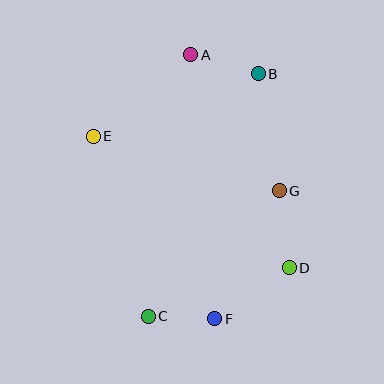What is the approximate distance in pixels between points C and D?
The distance between C and D is approximately 149 pixels.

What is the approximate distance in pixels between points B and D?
The distance between B and D is approximately 196 pixels.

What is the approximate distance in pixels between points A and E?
The distance between A and E is approximately 127 pixels.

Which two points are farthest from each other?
Points B and C are farthest from each other.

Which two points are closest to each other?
Points C and F are closest to each other.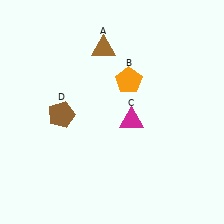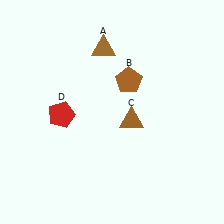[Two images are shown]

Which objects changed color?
B changed from orange to brown. C changed from magenta to brown. D changed from brown to red.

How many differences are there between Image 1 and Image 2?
There are 3 differences between the two images.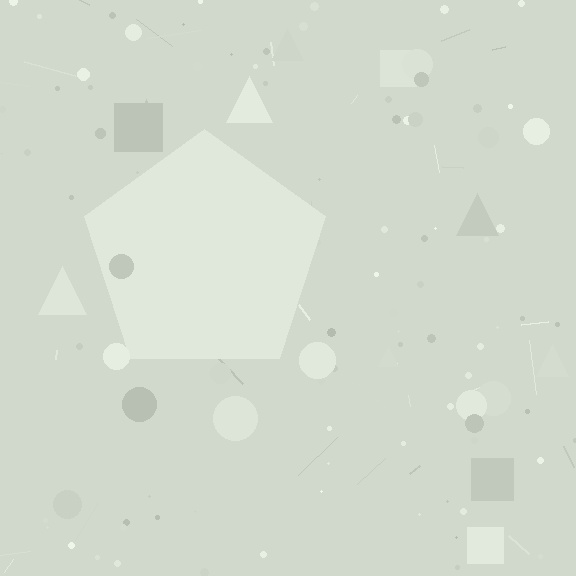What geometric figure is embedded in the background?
A pentagon is embedded in the background.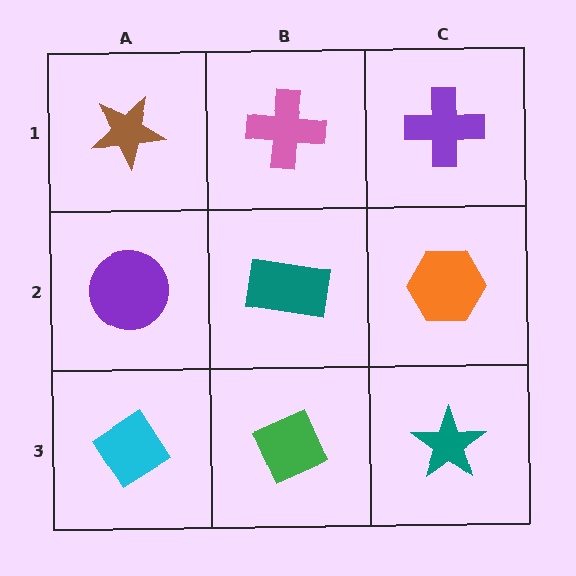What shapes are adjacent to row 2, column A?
A brown star (row 1, column A), a cyan diamond (row 3, column A), a teal rectangle (row 2, column B).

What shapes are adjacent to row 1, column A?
A purple circle (row 2, column A), a pink cross (row 1, column B).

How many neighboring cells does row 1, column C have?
2.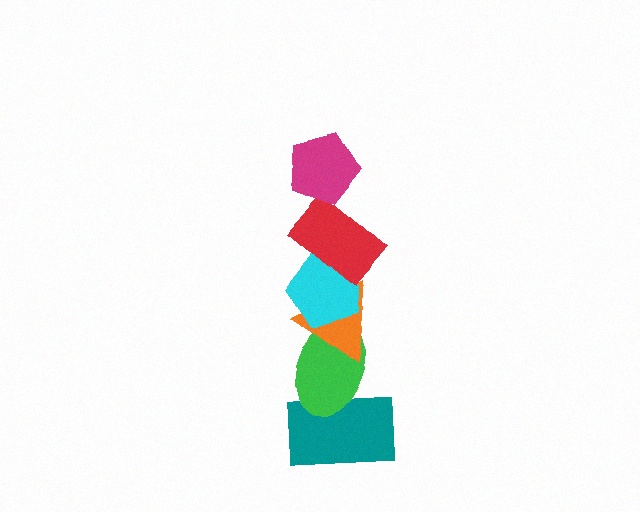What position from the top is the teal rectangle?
The teal rectangle is 6th from the top.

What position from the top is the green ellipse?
The green ellipse is 5th from the top.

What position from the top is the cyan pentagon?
The cyan pentagon is 3rd from the top.